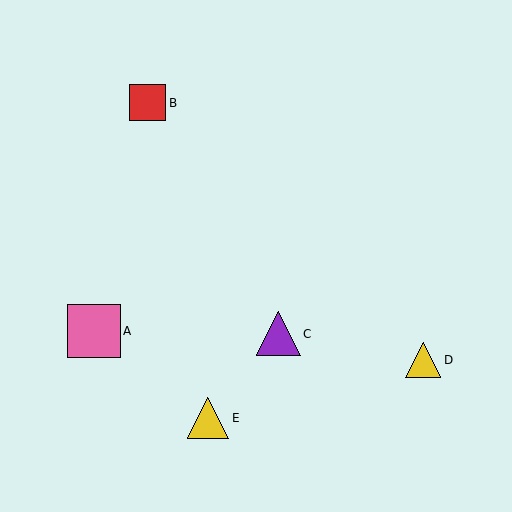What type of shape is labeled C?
Shape C is a purple triangle.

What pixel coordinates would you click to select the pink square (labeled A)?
Click at (94, 331) to select the pink square A.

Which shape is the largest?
The pink square (labeled A) is the largest.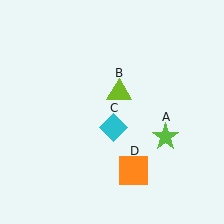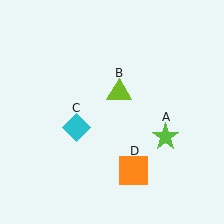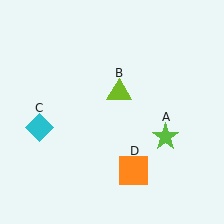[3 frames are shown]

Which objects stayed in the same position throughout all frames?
Lime star (object A) and lime triangle (object B) and orange square (object D) remained stationary.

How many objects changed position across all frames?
1 object changed position: cyan diamond (object C).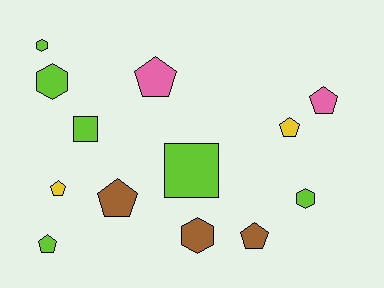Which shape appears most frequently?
Pentagon, with 7 objects.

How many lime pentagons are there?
There is 1 lime pentagon.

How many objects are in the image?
There are 13 objects.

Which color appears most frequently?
Lime, with 6 objects.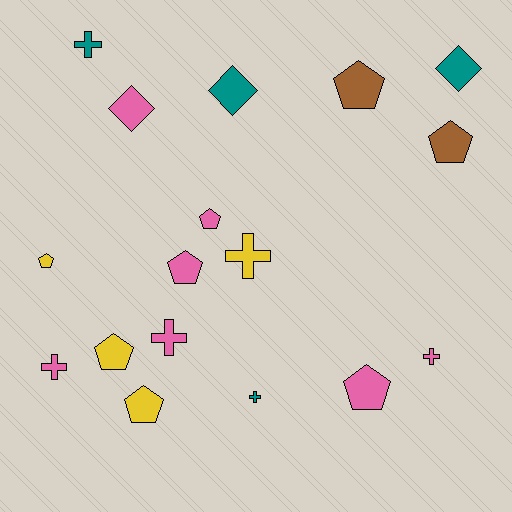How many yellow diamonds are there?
There are no yellow diamonds.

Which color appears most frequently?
Pink, with 7 objects.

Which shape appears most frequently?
Pentagon, with 8 objects.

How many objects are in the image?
There are 17 objects.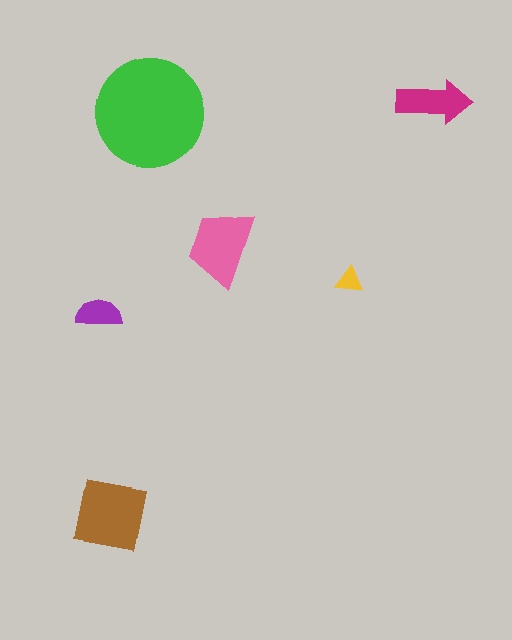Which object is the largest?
The green circle.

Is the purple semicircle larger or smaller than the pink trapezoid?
Smaller.